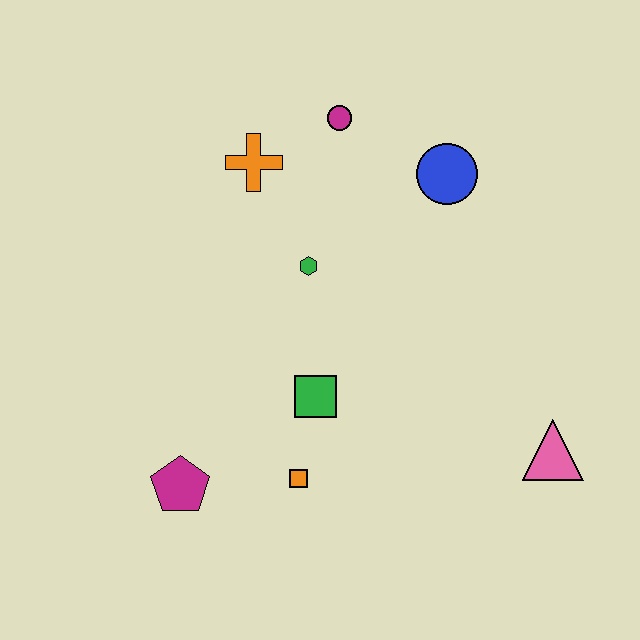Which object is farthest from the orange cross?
The pink triangle is farthest from the orange cross.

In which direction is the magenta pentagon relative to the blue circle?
The magenta pentagon is below the blue circle.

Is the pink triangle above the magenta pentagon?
Yes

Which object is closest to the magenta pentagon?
The orange square is closest to the magenta pentagon.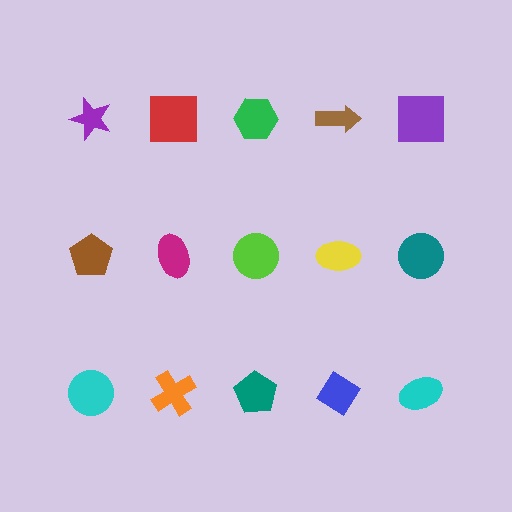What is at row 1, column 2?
A red square.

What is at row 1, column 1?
A purple star.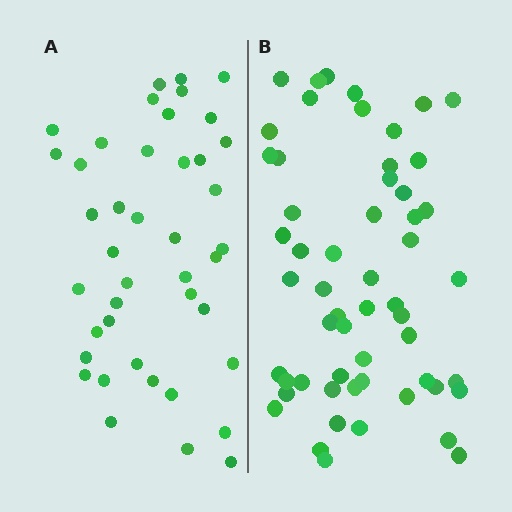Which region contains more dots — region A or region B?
Region B (the right region) has more dots.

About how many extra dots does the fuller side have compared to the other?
Region B has approximately 15 more dots than region A.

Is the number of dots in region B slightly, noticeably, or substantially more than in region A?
Region B has noticeably more, but not dramatically so. The ratio is roughly 1.3 to 1.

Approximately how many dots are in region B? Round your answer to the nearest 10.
About 60 dots. (The exact count is 56, which rounds to 60.)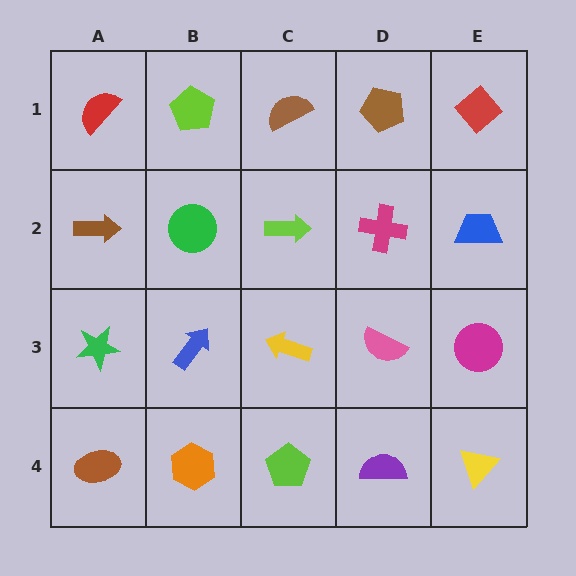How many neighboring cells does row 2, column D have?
4.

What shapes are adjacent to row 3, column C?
A lime arrow (row 2, column C), a lime pentagon (row 4, column C), a blue arrow (row 3, column B), a pink semicircle (row 3, column D).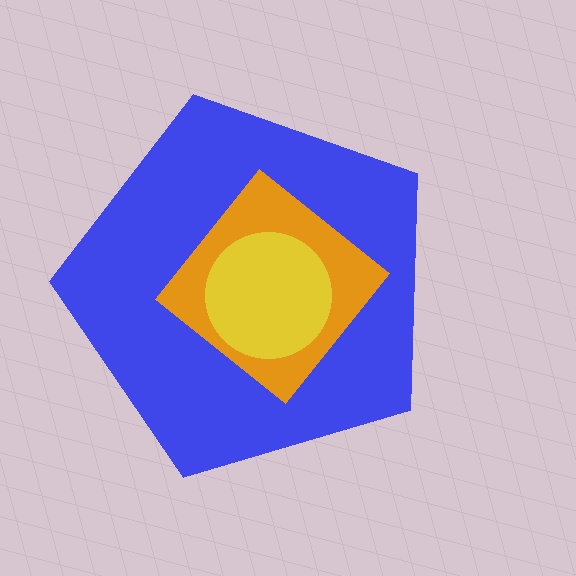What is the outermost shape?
The blue pentagon.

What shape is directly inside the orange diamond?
The yellow circle.